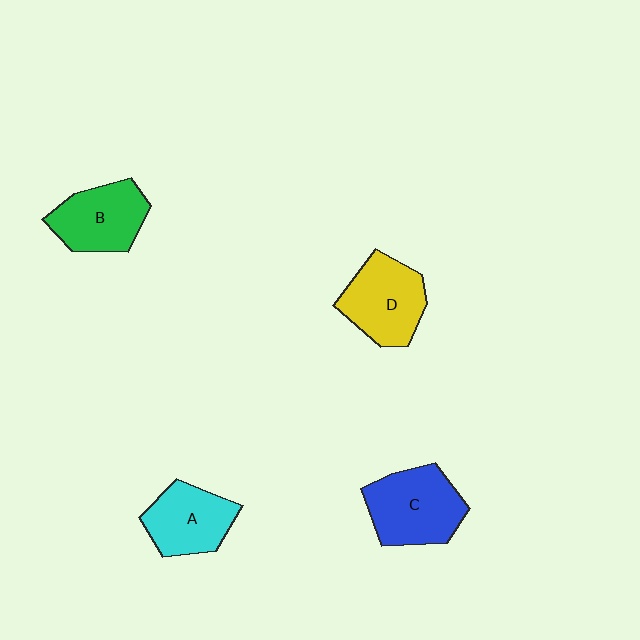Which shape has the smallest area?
Shape A (cyan).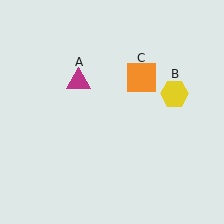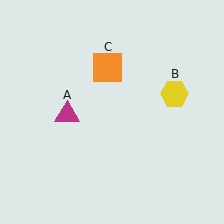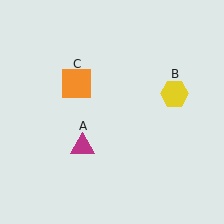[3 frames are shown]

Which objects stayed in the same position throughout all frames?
Yellow hexagon (object B) remained stationary.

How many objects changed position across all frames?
2 objects changed position: magenta triangle (object A), orange square (object C).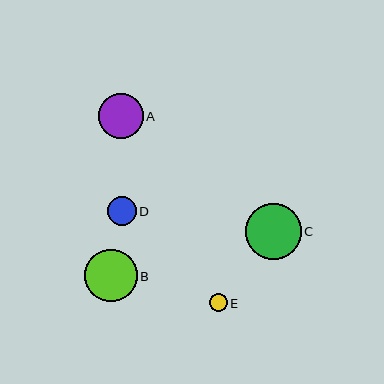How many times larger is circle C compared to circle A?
Circle C is approximately 1.2 times the size of circle A.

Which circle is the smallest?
Circle E is the smallest with a size of approximately 18 pixels.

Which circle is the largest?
Circle C is the largest with a size of approximately 56 pixels.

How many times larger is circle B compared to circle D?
Circle B is approximately 1.8 times the size of circle D.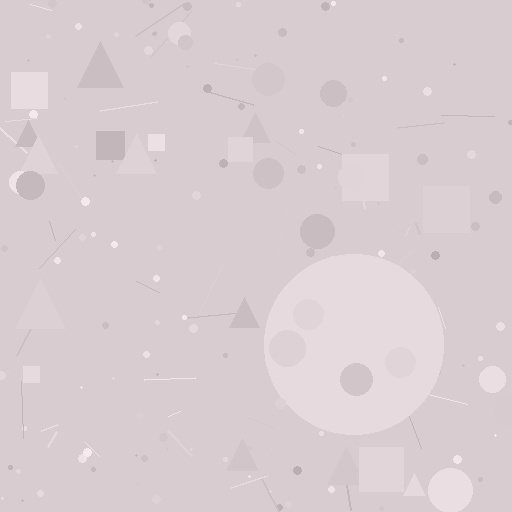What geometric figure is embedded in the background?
A circle is embedded in the background.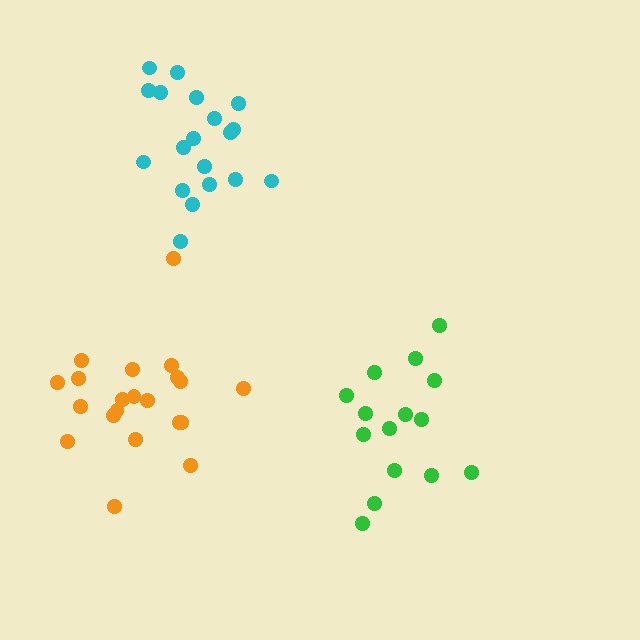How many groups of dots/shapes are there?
There are 3 groups.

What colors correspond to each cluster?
The clusters are colored: cyan, orange, green.